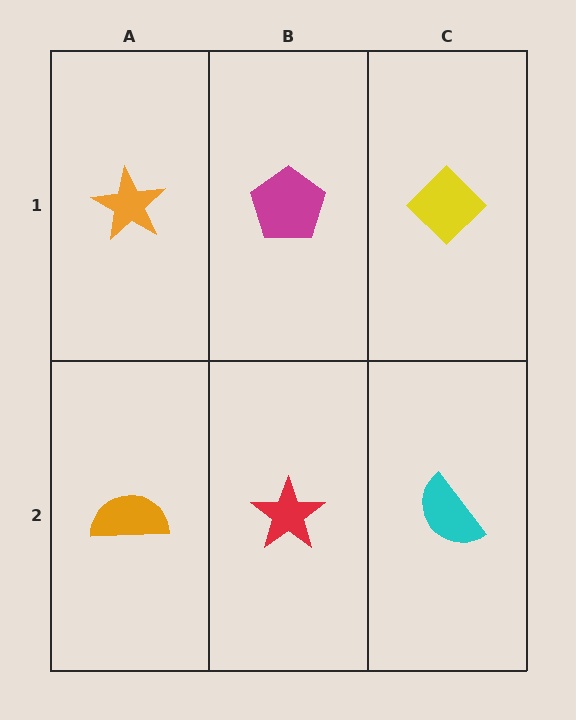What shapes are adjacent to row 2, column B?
A magenta pentagon (row 1, column B), an orange semicircle (row 2, column A), a cyan semicircle (row 2, column C).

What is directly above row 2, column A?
An orange star.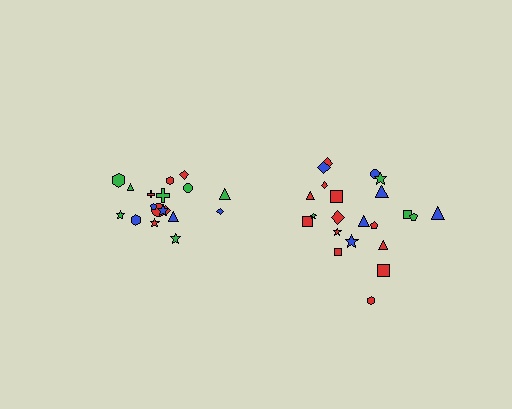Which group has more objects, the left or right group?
The right group.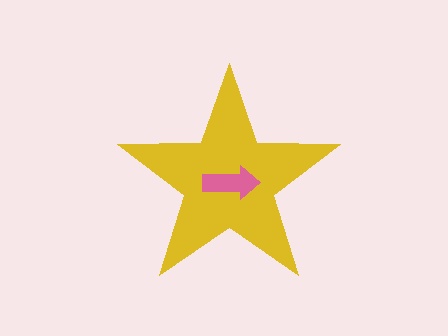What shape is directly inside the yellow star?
The pink arrow.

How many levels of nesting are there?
2.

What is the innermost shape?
The pink arrow.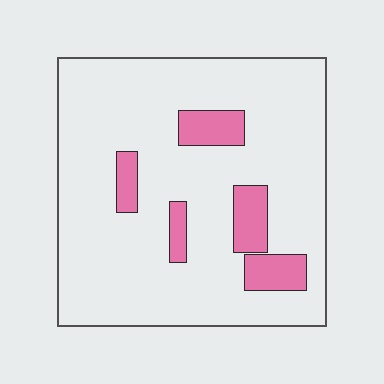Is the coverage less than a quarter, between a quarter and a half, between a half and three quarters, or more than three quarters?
Less than a quarter.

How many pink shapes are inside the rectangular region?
5.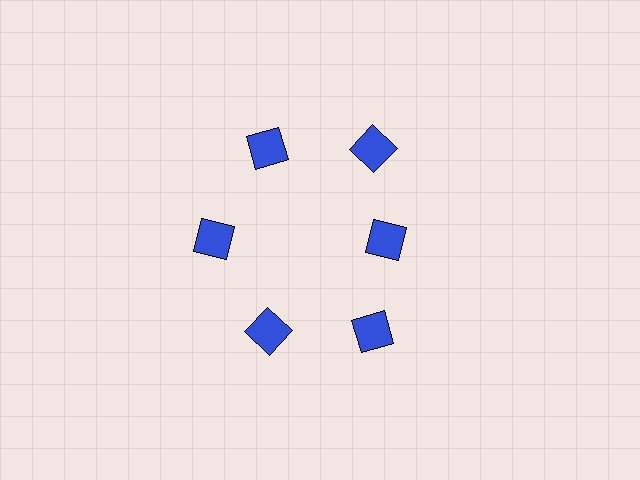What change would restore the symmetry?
The symmetry would be restored by moving it outward, back onto the ring so that all 6 diamonds sit at equal angles and equal distance from the center.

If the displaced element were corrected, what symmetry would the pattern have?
It would have 6-fold rotational symmetry — the pattern would map onto itself every 60 degrees.